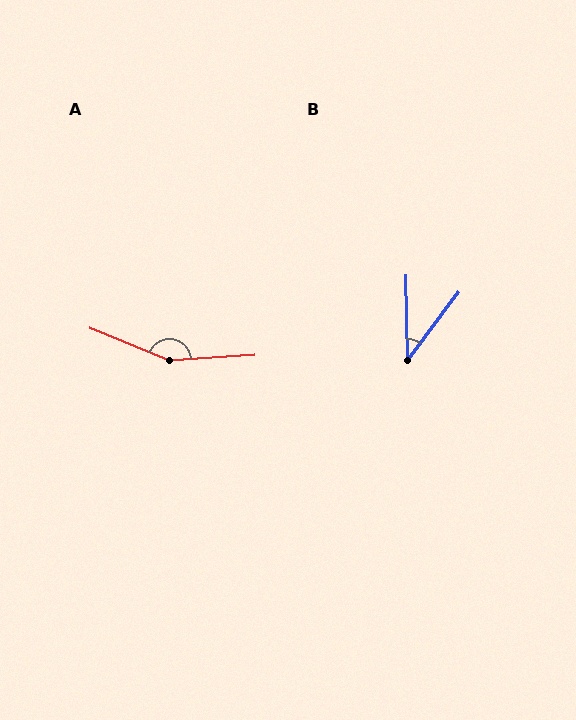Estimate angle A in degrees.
Approximately 155 degrees.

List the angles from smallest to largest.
B (38°), A (155°).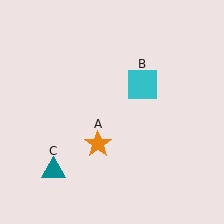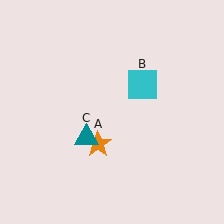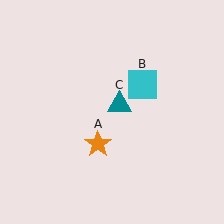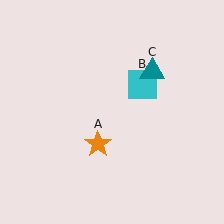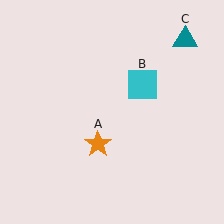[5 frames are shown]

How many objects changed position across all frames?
1 object changed position: teal triangle (object C).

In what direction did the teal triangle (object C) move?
The teal triangle (object C) moved up and to the right.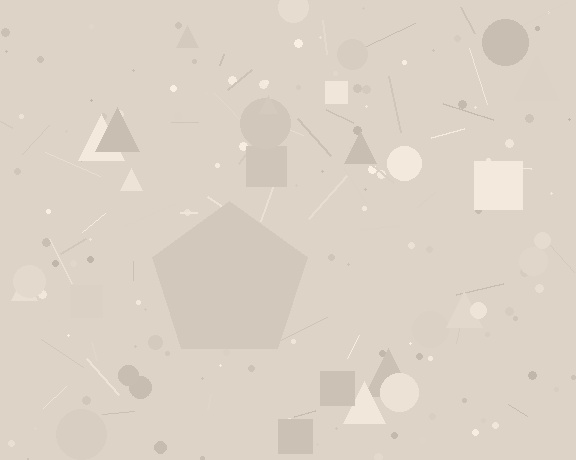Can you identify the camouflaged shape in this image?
The camouflaged shape is a pentagon.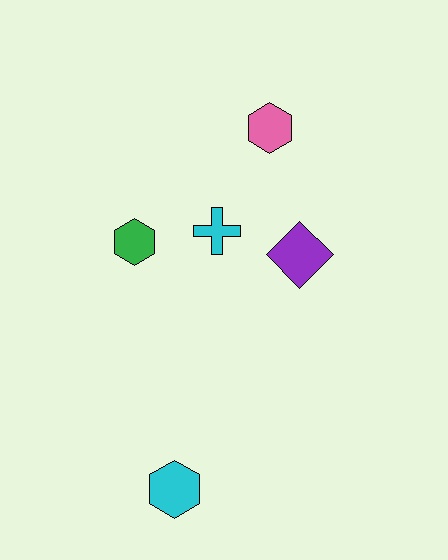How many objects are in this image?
There are 5 objects.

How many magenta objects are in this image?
There are no magenta objects.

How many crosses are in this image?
There is 1 cross.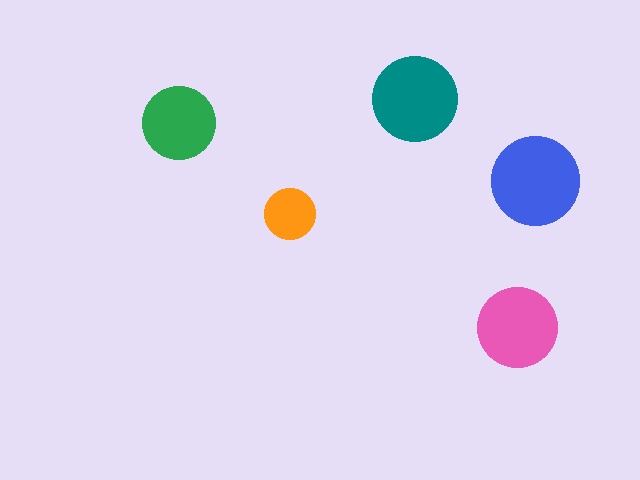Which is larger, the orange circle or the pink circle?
The pink one.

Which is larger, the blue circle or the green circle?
The blue one.